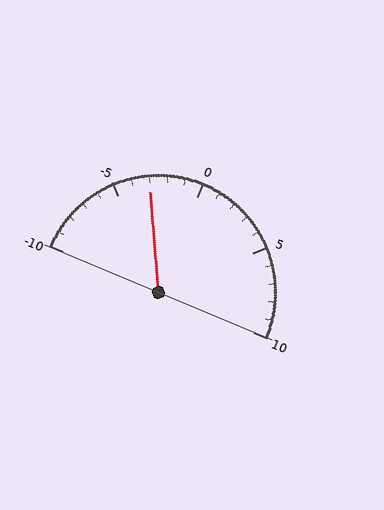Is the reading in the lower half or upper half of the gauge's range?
The reading is in the lower half of the range (-10 to 10).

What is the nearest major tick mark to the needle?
The nearest major tick mark is -5.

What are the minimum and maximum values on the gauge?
The gauge ranges from -10 to 10.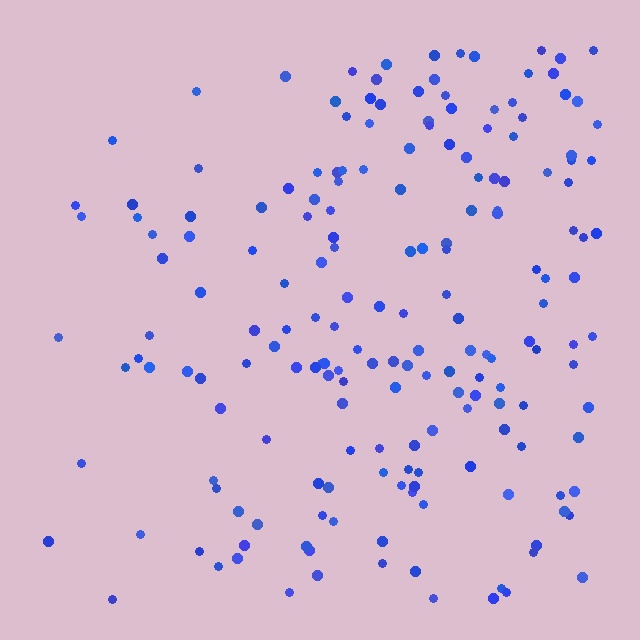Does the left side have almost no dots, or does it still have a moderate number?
Still a moderate number, just noticeably fewer than the right.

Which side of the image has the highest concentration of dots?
The right.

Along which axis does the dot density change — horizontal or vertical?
Horizontal.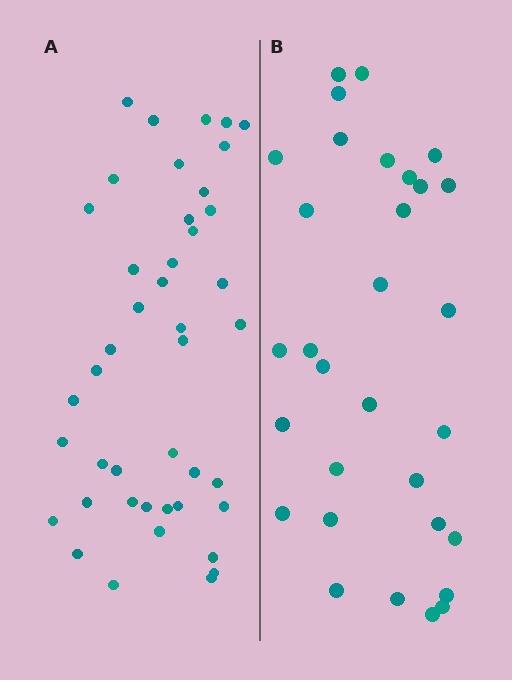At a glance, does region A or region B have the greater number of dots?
Region A (the left region) has more dots.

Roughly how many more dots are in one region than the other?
Region A has roughly 12 or so more dots than region B.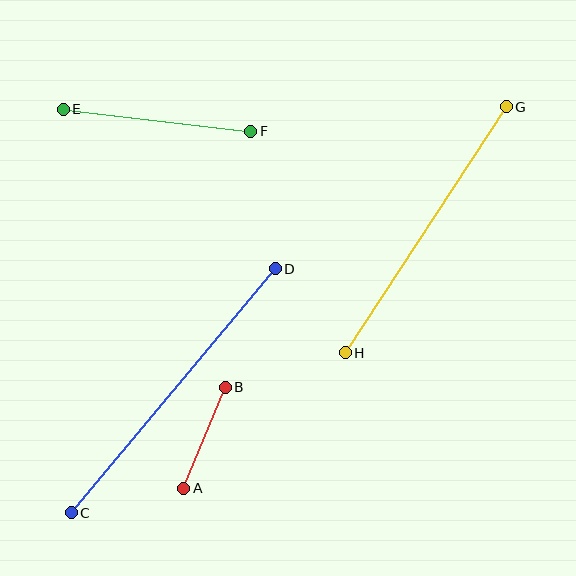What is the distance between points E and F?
The distance is approximately 189 pixels.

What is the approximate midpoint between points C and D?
The midpoint is at approximately (173, 391) pixels.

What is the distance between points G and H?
The distance is approximately 294 pixels.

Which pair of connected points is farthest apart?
Points C and D are farthest apart.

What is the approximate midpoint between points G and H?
The midpoint is at approximately (426, 230) pixels.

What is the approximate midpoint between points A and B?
The midpoint is at approximately (205, 438) pixels.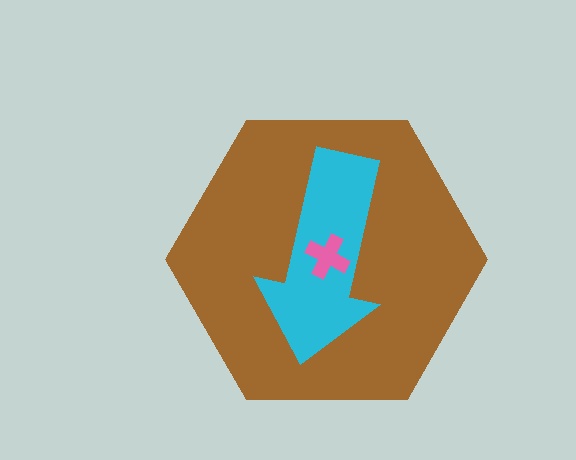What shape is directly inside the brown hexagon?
The cyan arrow.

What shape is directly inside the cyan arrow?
The pink cross.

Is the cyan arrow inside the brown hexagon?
Yes.